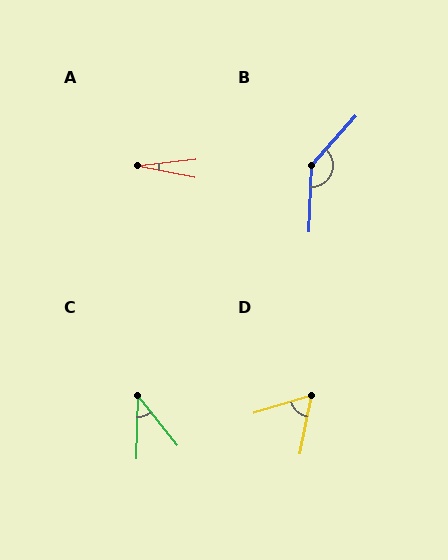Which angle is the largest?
B, at approximately 140 degrees.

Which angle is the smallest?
A, at approximately 18 degrees.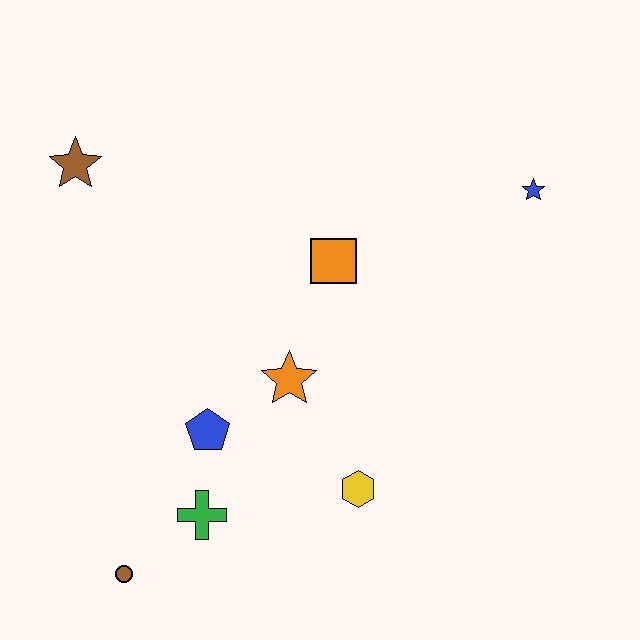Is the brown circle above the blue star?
No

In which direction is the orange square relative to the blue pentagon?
The orange square is above the blue pentagon.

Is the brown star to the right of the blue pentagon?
No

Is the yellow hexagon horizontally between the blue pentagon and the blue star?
Yes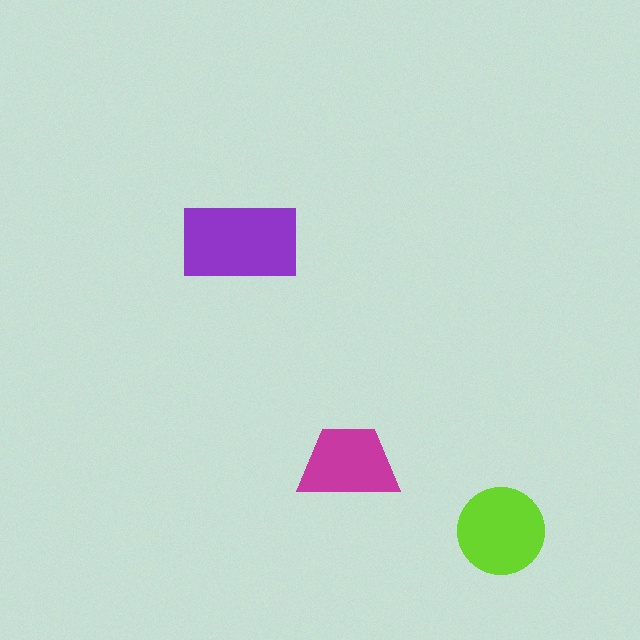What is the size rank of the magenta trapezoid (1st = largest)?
3rd.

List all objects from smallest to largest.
The magenta trapezoid, the lime circle, the purple rectangle.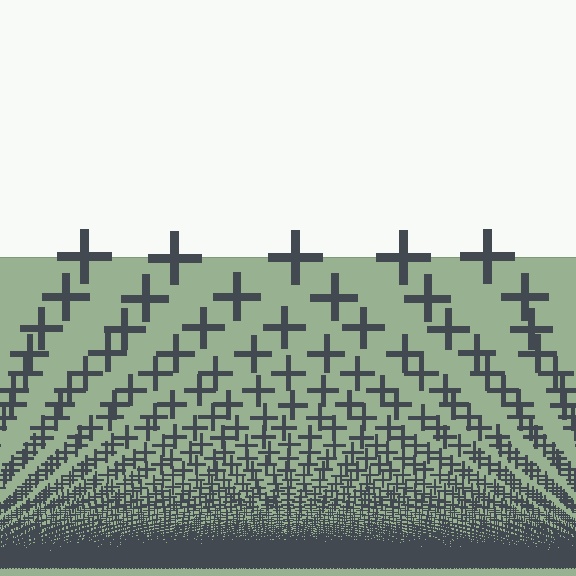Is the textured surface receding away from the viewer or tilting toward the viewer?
The surface appears to tilt toward the viewer. Texture elements get larger and sparser toward the top.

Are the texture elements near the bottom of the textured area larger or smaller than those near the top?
Smaller. The gradient is inverted — elements near the bottom are smaller and denser.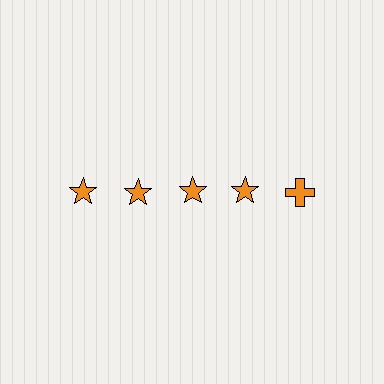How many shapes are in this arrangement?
There are 5 shapes arranged in a grid pattern.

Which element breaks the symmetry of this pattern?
The orange cross in the top row, rightmost column breaks the symmetry. All other shapes are orange stars.